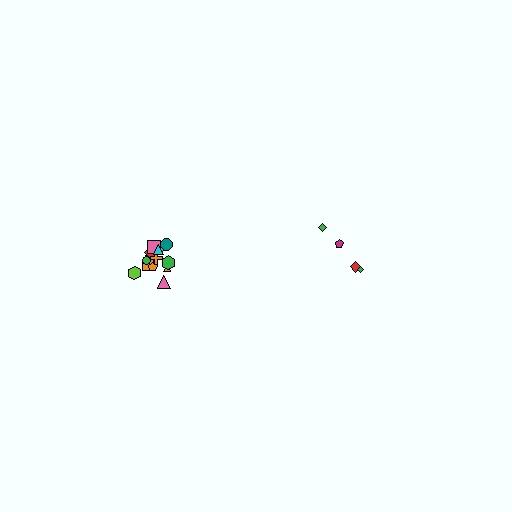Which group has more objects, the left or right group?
The left group.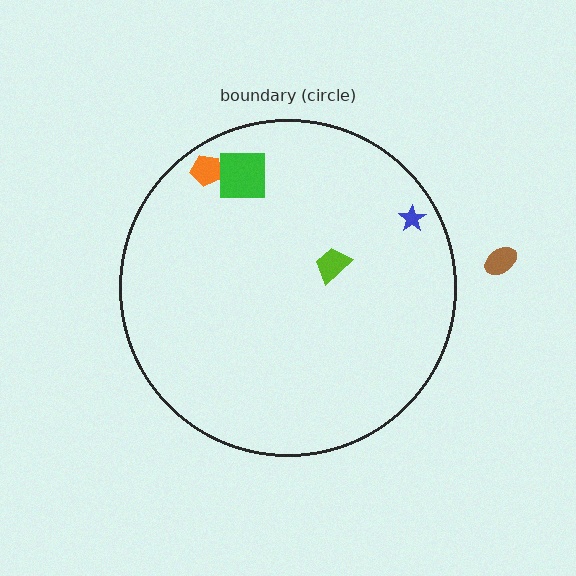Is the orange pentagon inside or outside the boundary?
Inside.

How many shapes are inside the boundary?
4 inside, 1 outside.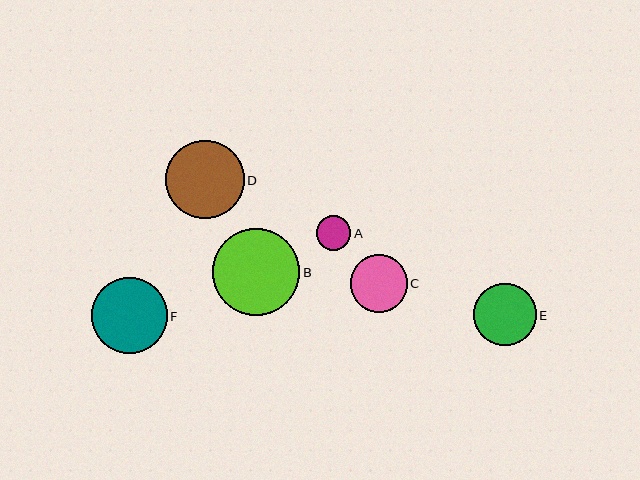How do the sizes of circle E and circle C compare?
Circle E and circle C are approximately the same size.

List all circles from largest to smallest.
From largest to smallest: B, D, F, E, C, A.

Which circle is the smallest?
Circle A is the smallest with a size of approximately 35 pixels.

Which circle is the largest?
Circle B is the largest with a size of approximately 87 pixels.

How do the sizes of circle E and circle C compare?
Circle E and circle C are approximately the same size.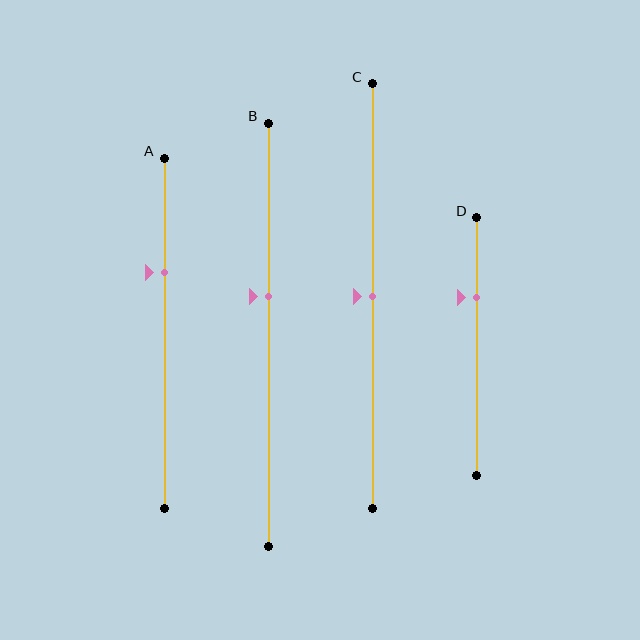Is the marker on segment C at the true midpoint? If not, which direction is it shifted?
Yes, the marker on segment C is at the true midpoint.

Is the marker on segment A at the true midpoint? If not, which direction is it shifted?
No, the marker on segment A is shifted upward by about 17% of the segment length.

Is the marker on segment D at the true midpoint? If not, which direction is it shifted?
No, the marker on segment D is shifted upward by about 19% of the segment length.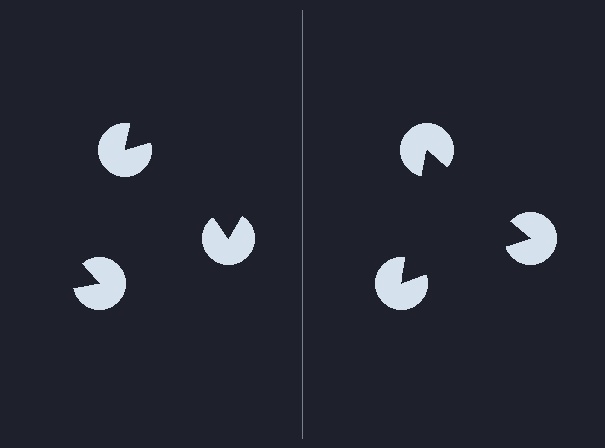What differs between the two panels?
The pac-man discs are positioned identically on both sides; only the wedge orientations differ. On the right they align to a triangle; on the left they are misaligned.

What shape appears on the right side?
An illusory triangle.